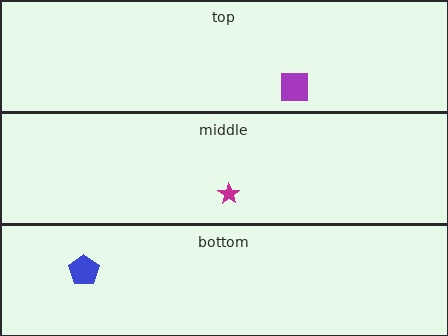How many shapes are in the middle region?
1.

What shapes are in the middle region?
The magenta star.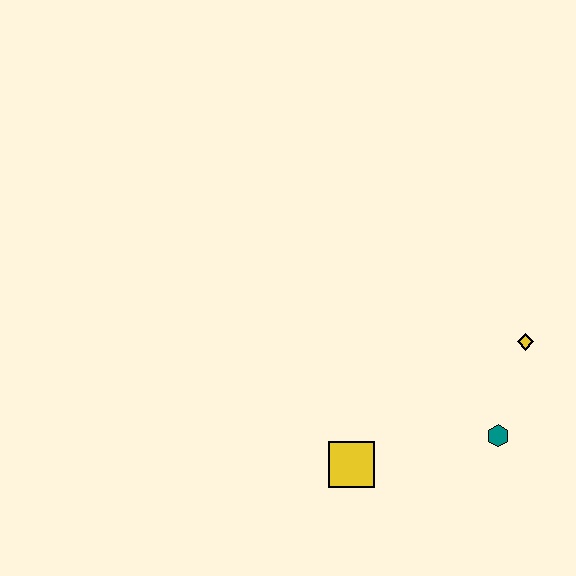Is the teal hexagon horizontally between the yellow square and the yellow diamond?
Yes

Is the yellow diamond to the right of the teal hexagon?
Yes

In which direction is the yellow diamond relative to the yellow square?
The yellow diamond is to the right of the yellow square.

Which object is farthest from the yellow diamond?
The yellow square is farthest from the yellow diamond.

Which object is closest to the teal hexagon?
The yellow diamond is closest to the teal hexagon.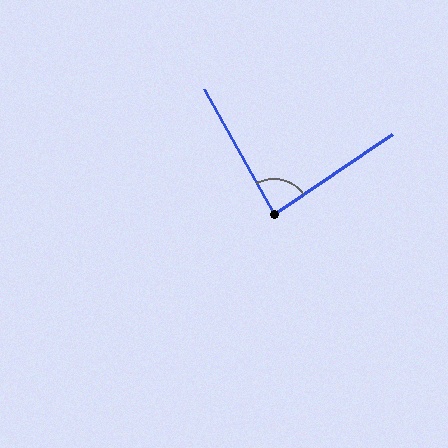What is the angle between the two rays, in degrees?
Approximately 85 degrees.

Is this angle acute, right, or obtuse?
It is approximately a right angle.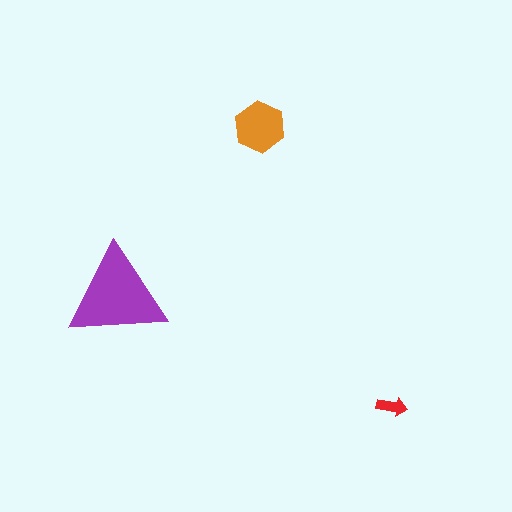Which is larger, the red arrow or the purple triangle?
The purple triangle.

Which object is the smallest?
The red arrow.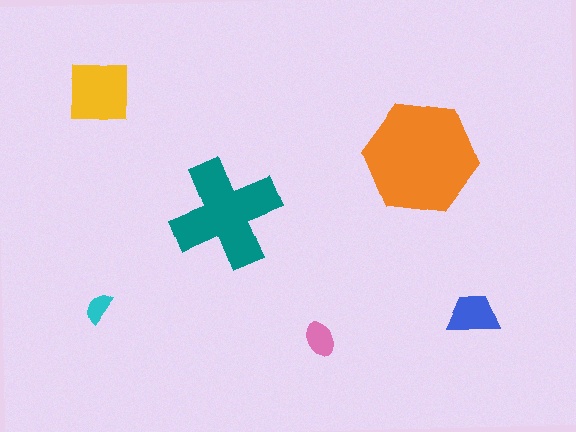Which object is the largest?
The orange hexagon.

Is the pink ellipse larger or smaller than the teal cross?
Smaller.